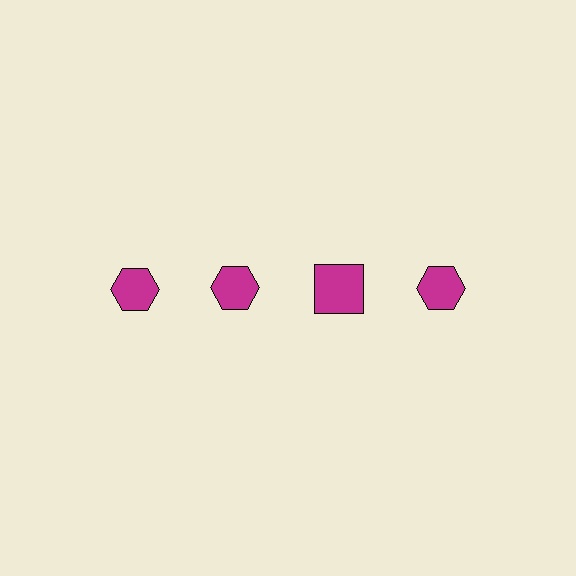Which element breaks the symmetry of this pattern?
The magenta square in the top row, center column breaks the symmetry. All other shapes are magenta hexagons.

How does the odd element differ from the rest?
It has a different shape: square instead of hexagon.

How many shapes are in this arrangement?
There are 4 shapes arranged in a grid pattern.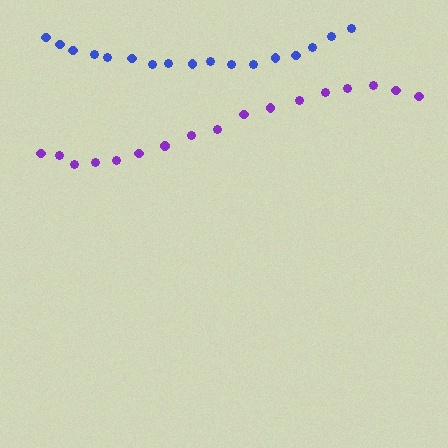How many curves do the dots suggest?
There are 2 distinct paths.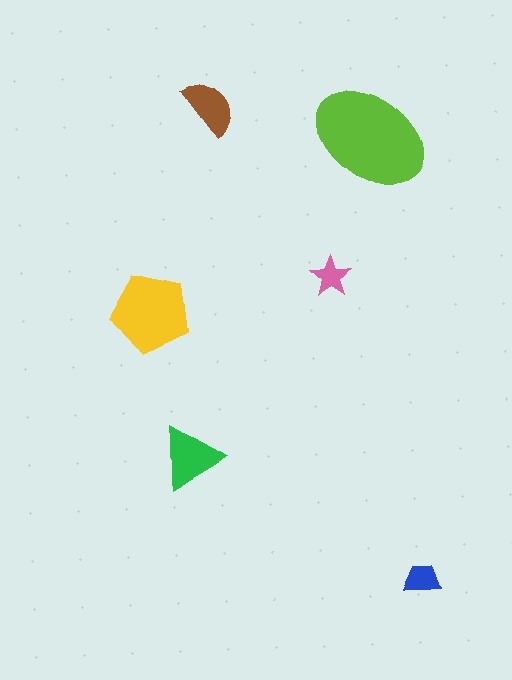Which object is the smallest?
The pink star.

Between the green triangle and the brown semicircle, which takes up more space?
The green triangle.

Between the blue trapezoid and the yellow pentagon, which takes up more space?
The yellow pentagon.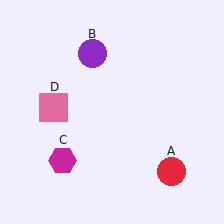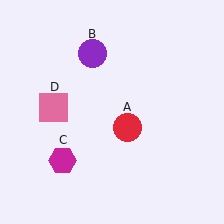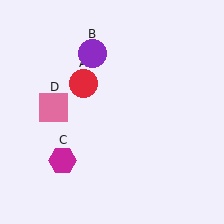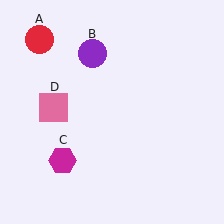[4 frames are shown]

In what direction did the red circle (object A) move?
The red circle (object A) moved up and to the left.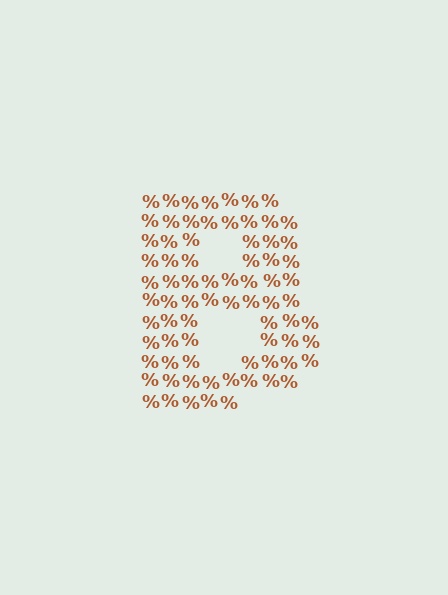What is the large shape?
The large shape is the letter B.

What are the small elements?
The small elements are percent signs.